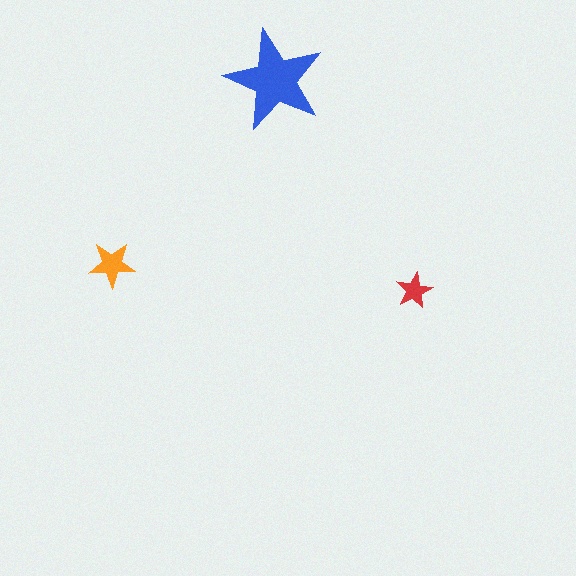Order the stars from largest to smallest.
the blue one, the orange one, the red one.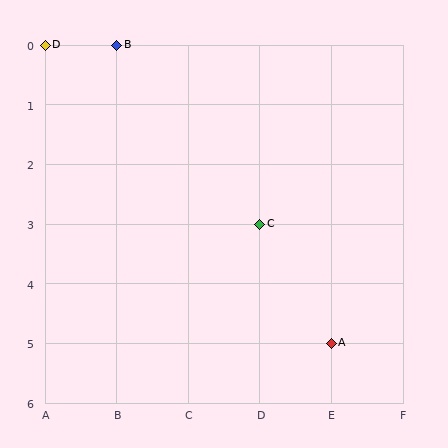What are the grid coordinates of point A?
Point A is at grid coordinates (E, 5).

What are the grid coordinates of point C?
Point C is at grid coordinates (D, 3).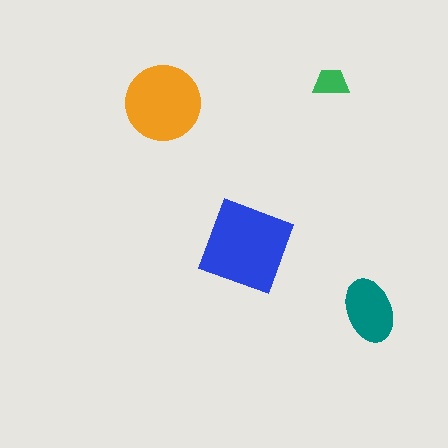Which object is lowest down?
The teal ellipse is bottommost.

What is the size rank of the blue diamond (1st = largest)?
1st.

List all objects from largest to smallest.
The blue diamond, the orange circle, the teal ellipse, the green trapezoid.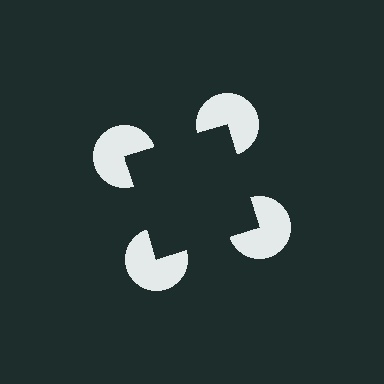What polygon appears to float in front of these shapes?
An illusory square — its edges are inferred from the aligned wedge cuts in the pac-man discs, not physically drawn.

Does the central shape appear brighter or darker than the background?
It typically appears slightly darker than the background, even though no actual brightness change is drawn.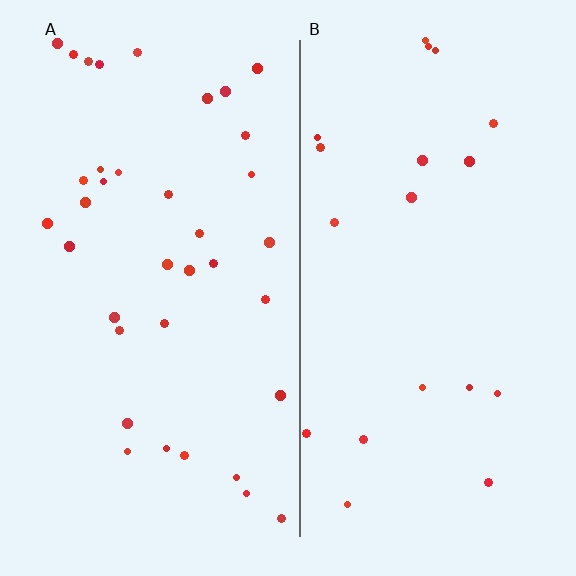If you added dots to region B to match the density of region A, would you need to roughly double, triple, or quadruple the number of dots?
Approximately double.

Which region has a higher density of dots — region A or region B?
A (the left).